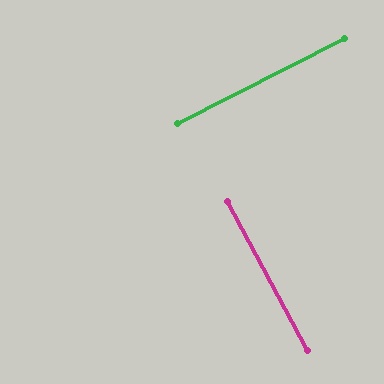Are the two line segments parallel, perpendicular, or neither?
Perpendicular — they meet at approximately 89°.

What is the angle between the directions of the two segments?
Approximately 89 degrees.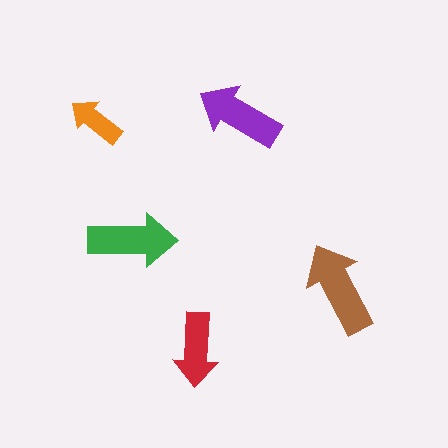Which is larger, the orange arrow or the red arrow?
The red one.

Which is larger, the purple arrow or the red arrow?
The purple one.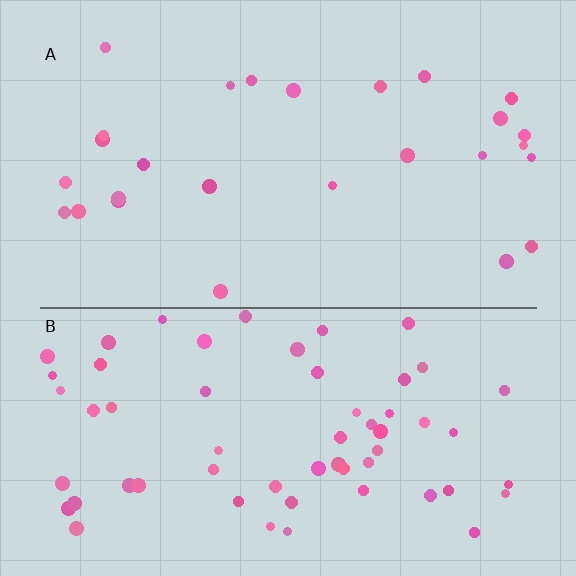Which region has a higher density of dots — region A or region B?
B (the bottom).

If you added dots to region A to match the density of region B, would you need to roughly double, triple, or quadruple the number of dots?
Approximately double.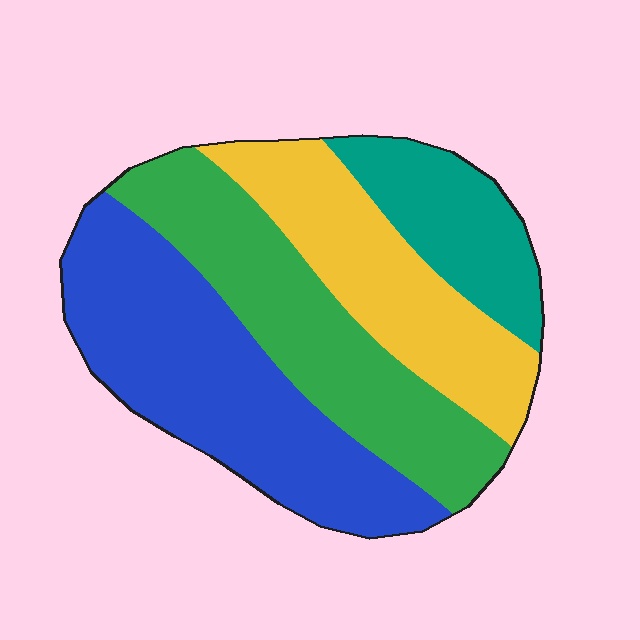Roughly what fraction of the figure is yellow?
Yellow takes up between a sixth and a third of the figure.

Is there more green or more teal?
Green.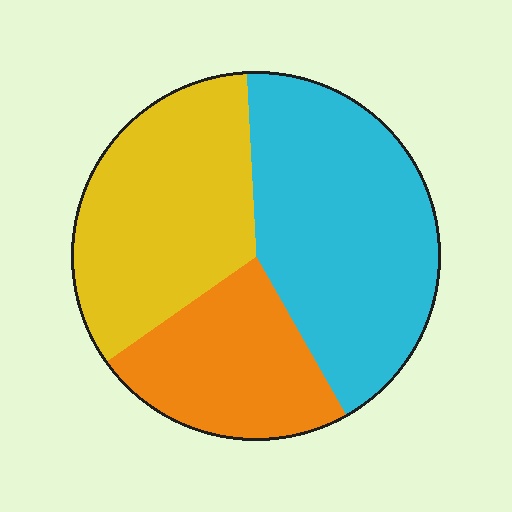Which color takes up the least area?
Orange, at roughly 25%.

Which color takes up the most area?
Cyan, at roughly 45%.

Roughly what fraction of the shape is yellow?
Yellow covers roughly 35% of the shape.